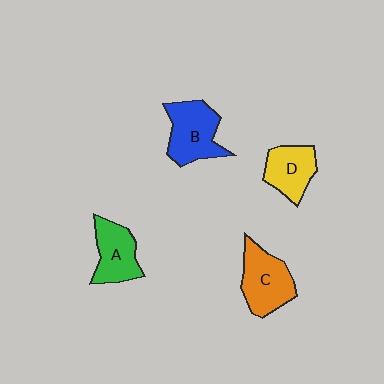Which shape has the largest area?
Shape B (blue).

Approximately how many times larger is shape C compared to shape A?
Approximately 1.2 times.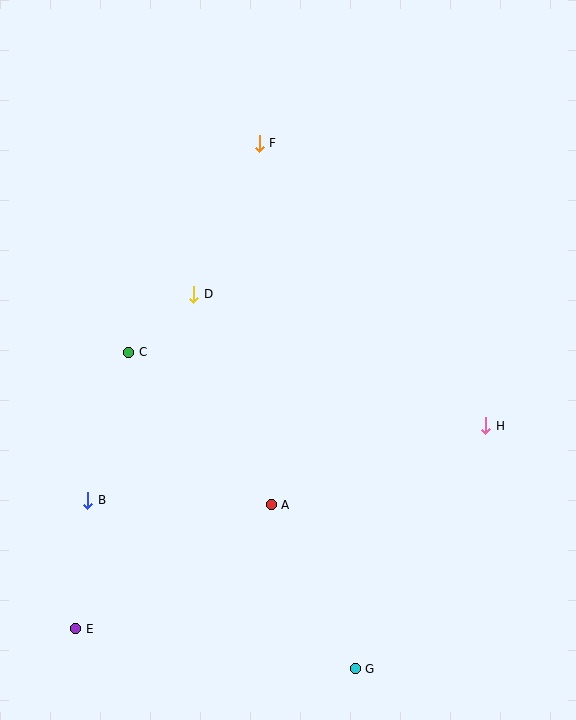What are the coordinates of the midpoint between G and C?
The midpoint between G and C is at (242, 511).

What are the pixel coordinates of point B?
Point B is at (88, 500).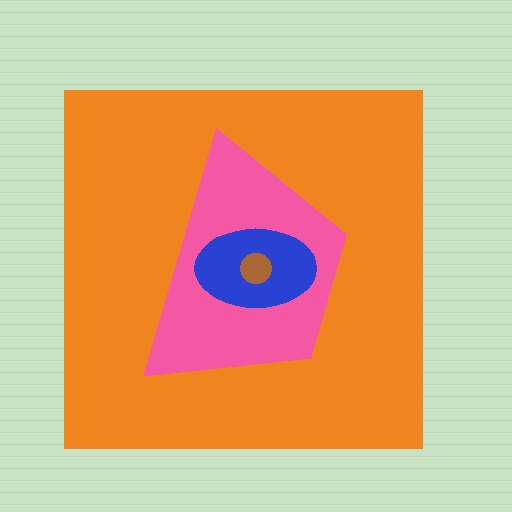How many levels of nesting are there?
4.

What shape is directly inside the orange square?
The pink trapezoid.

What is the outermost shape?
The orange square.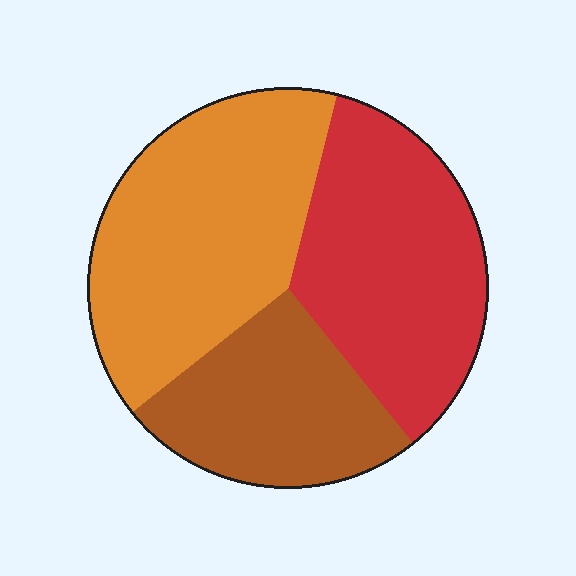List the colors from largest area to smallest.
From largest to smallest: orange, red, brown.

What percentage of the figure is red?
Red takes up between a quarter and a half of the figure.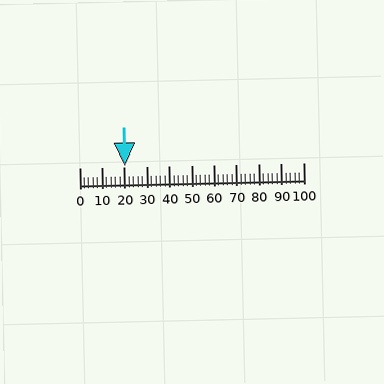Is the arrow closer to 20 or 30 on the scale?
The arrow is closer to 20.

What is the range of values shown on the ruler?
The ruler shows values from 0 to 100.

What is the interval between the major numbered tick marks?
The major tick marks are spaced 10 units apart.